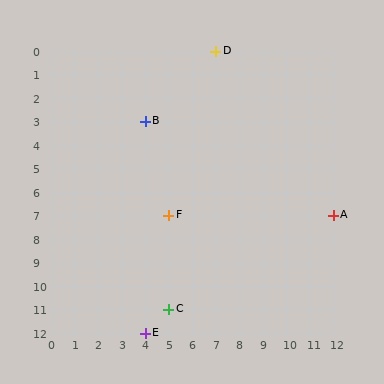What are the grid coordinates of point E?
Point E is at grid coordinates (4, 12).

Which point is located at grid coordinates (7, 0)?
Point D is at (7, 0).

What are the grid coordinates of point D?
Point D is at grid coordinates (7, 0).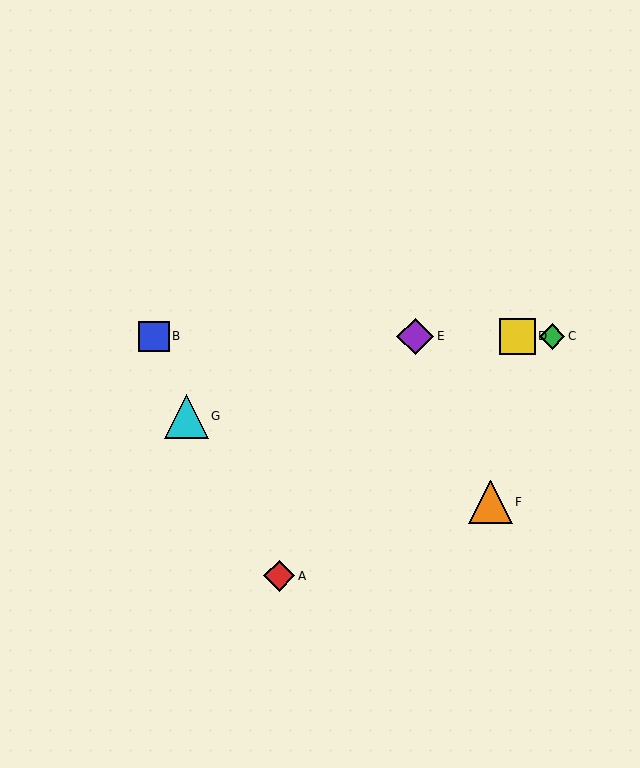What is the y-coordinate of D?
Object D is at y≈336.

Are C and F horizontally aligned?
No, C is at y≈336 and F is at y≈502.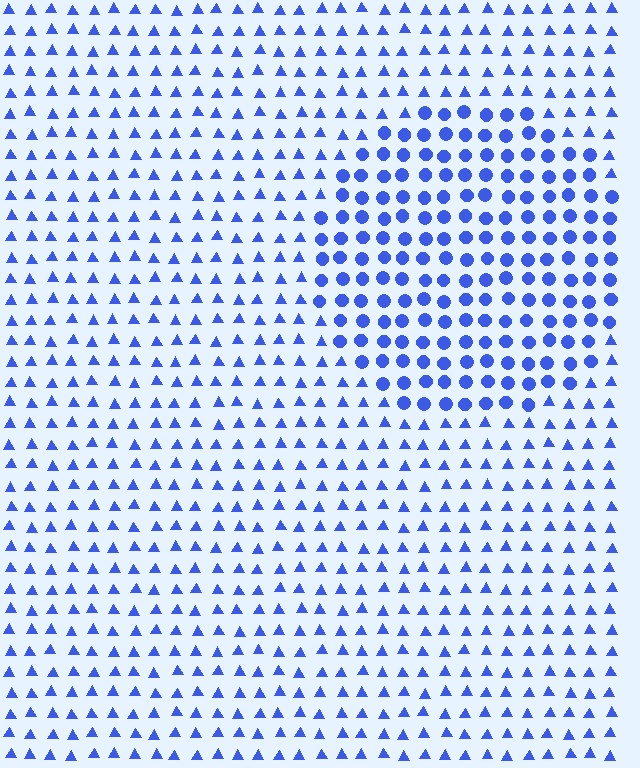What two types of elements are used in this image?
The image uses circles inside the circle region and triangles outside it.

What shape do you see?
I see a circle.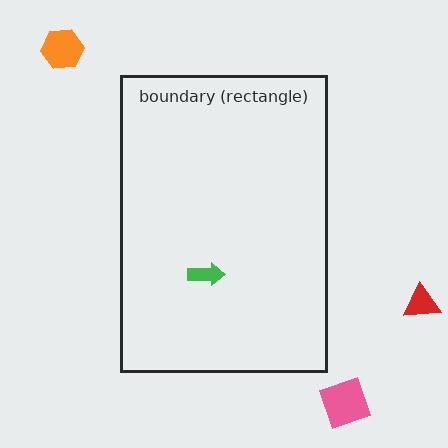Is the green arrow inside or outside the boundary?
Inside.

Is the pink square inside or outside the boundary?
Outside.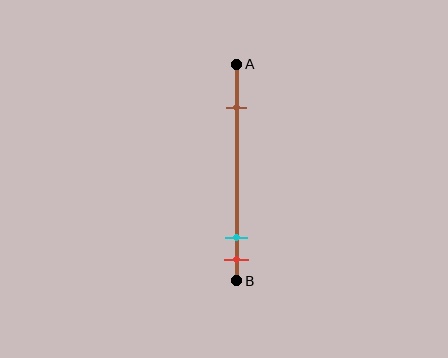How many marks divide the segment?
There are 3 marks dividing the segment.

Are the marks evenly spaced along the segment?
No, the marks are not evenly spaced.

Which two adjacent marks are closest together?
The cyan and red marks are the closest adjacent pair.